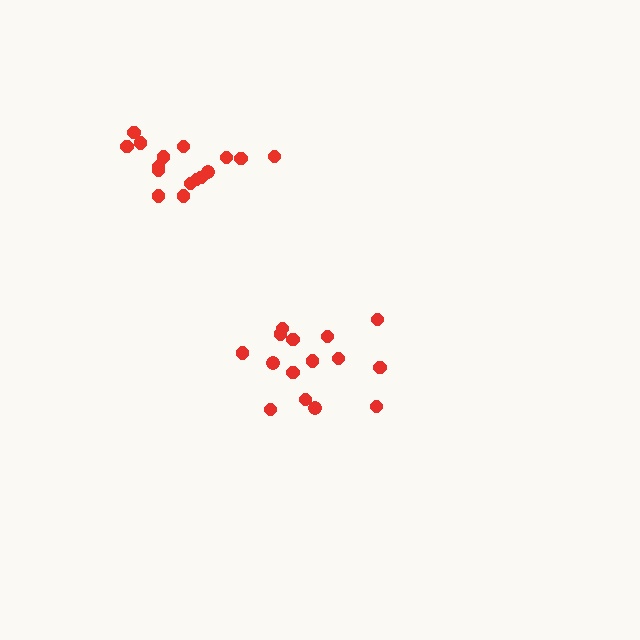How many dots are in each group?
Group 1: 15 dots, Group 2: 16 dots (31 total).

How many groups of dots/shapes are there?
There are 2 groups.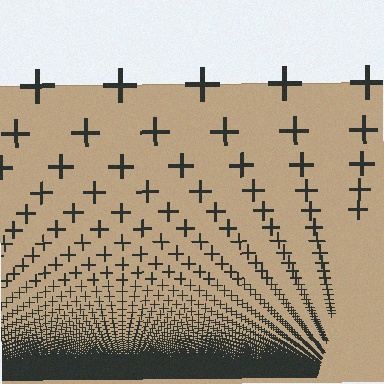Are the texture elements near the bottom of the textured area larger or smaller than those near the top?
Smaller. The gradient is inverted — elements near the bottom are smaller and denser.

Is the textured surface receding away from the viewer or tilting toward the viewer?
The surface appears to tilt toward the viewer. Texture elements get larger and sparser toward the top.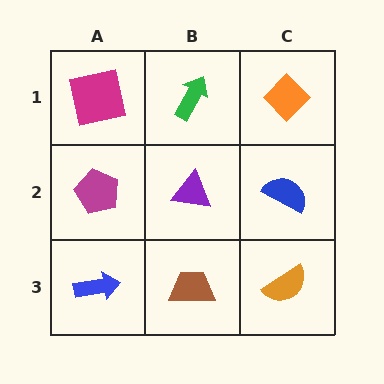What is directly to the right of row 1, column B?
An orange diamond.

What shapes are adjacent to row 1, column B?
A purple triangle (row 2, column B), a magenta square (row 1, column A), an orange diamond (row 1, column C).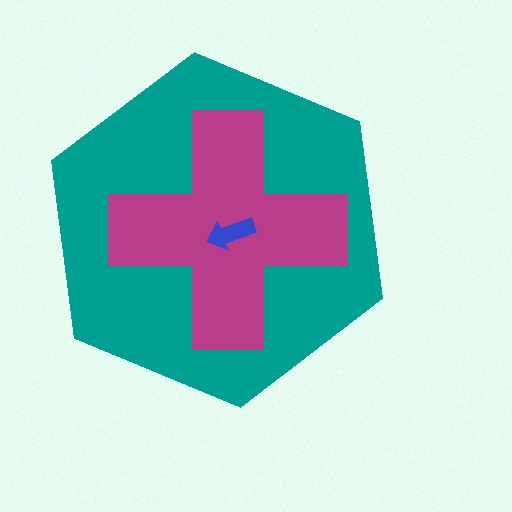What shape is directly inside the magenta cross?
The blue arrow.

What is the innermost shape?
The blue arrow.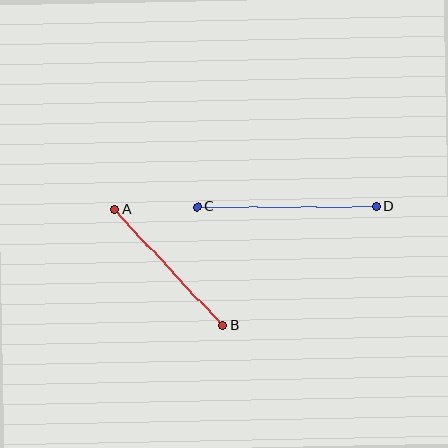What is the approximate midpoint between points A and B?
The midpoint is at approximately (169, 267) pixels.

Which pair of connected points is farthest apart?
Points C and D are farthest apart.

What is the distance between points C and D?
The distance is approximately 179 pixels.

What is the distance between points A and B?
The distance is approximately 159 pixels.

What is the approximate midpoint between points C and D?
The midpoint is at approximately (286, 207) pixels.